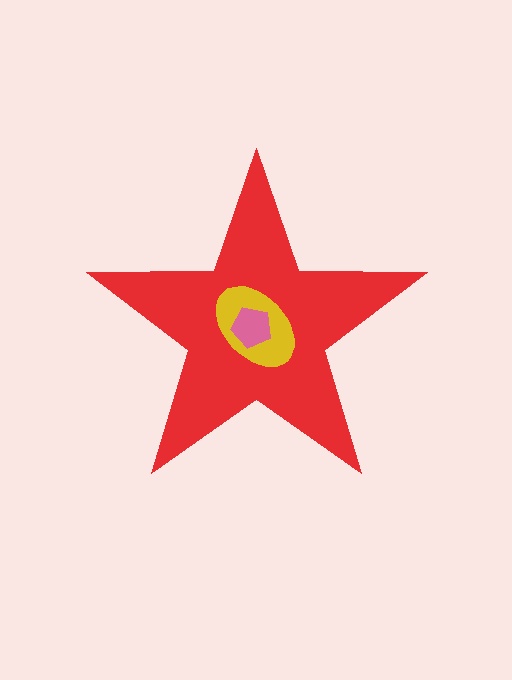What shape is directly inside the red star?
The yellow ellipse.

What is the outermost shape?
The red star.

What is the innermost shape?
The pink pentagon.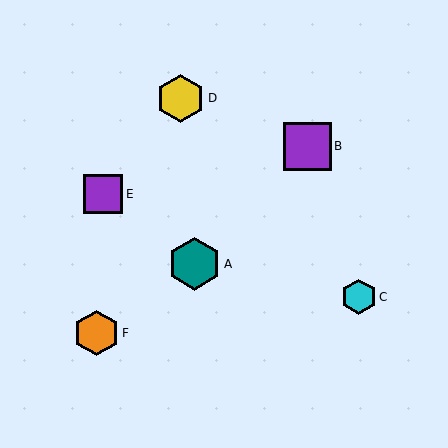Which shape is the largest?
The teal hexagon (labeled A) is the largest.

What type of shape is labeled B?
Shape B is a purple square.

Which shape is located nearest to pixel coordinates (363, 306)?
The cyan hexagon (labeled C) at (359, 297) is nearest to that location.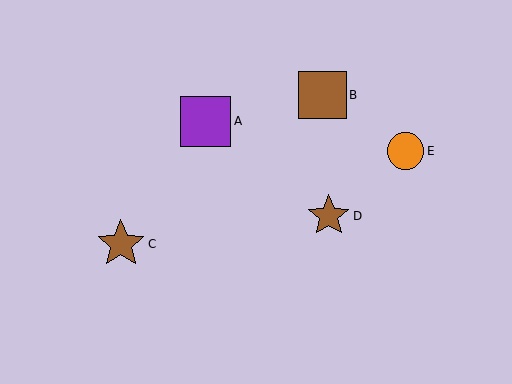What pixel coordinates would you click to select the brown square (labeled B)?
Click at (322, 95) to select the brown square B.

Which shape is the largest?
The purple square (labeled A) is the largest.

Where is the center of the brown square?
The center of the brown square is at (322, 95).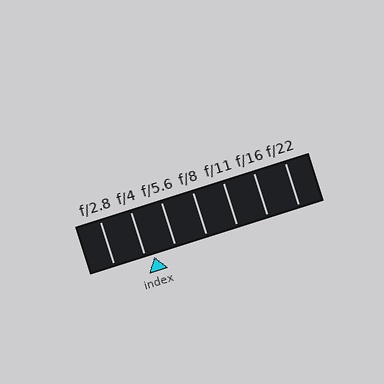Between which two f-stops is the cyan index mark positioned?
The index mark is between f/4 and f/5.6.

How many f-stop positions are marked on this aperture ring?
There are 7 f-stop positions marked.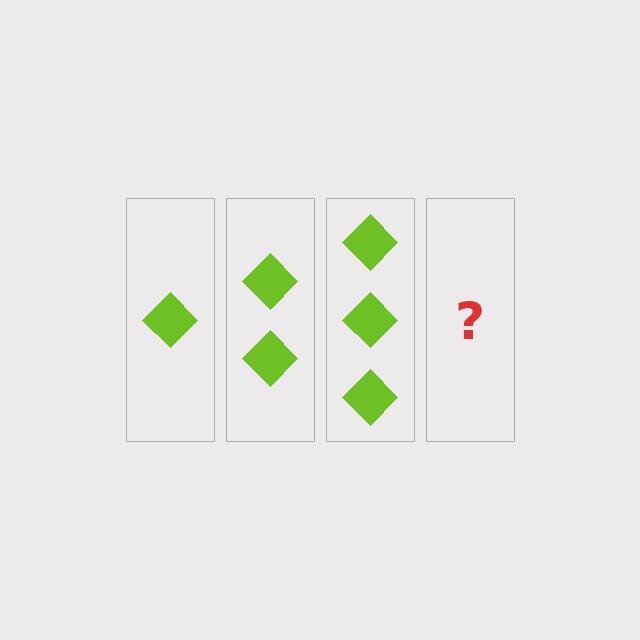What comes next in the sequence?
The next element should be 4 diamonds.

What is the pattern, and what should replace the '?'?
The pattern is that each step adds one more diamond. The '?' should be 4 diamonds.